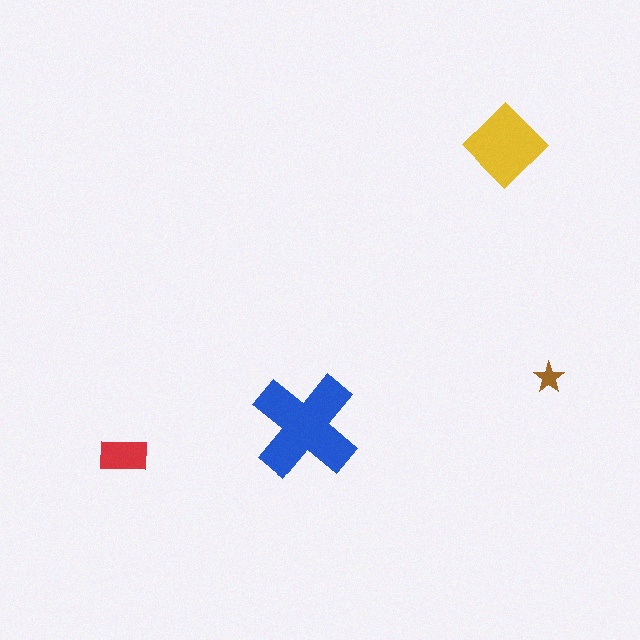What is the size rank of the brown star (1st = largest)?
4th.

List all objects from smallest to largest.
The brown star, the red rectangle, the yellow diamond, the blue cross.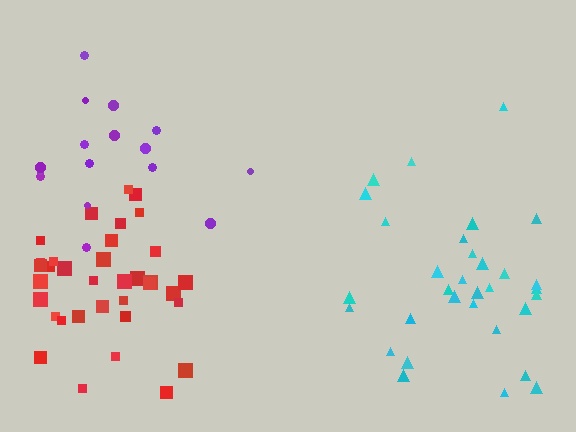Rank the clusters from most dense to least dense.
red, cyan, purple.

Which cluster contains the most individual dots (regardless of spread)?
Red (35).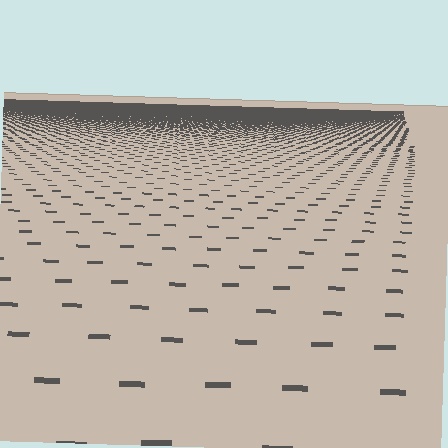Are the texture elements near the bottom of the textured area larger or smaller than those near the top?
Larger. Near the bottom, elements are closer to the viewer and appear at a bigger on-screen size.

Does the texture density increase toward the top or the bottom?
Density increases toward the top.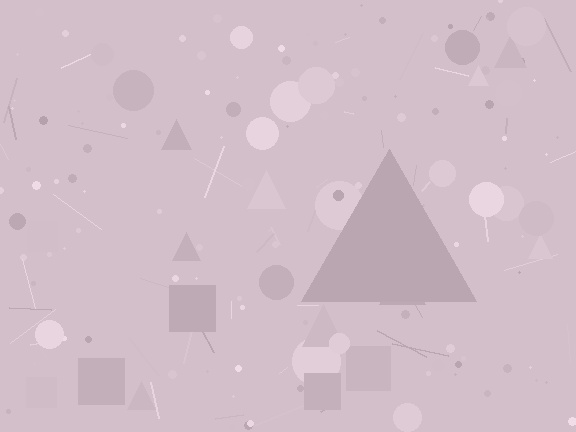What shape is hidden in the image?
A triangle is hidden in the image.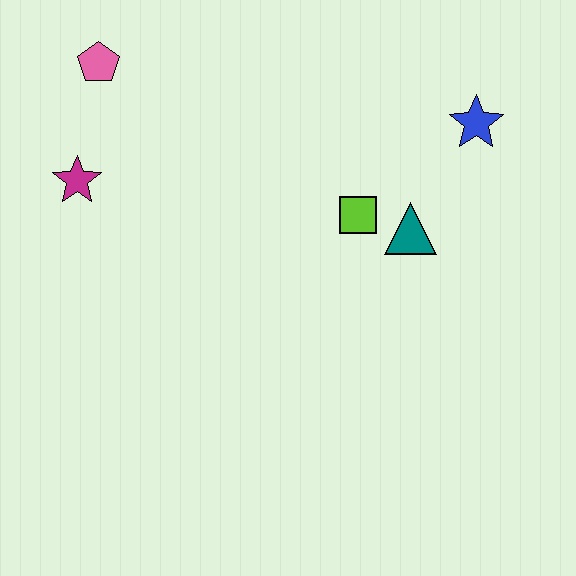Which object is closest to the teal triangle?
The lime square is closest to the teal triangle.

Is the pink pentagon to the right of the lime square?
No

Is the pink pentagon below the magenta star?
No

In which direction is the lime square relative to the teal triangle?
The lime square is to the left of the teal triangle.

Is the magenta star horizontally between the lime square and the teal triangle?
No